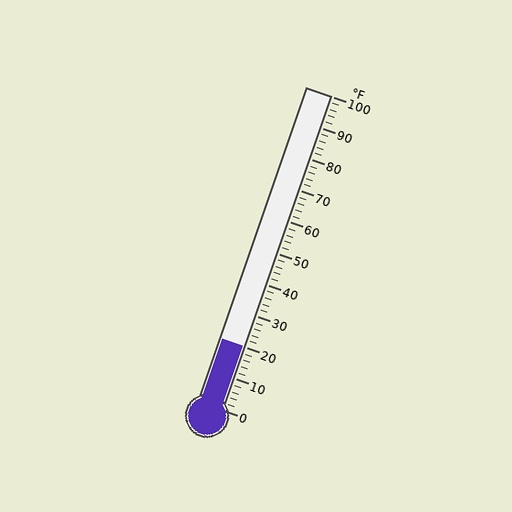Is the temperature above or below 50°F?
The temperature is below 50°F.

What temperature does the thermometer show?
The thermometer shows approximately 20°F.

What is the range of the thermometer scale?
The thermometer scale ranges from 0°F to 100°F.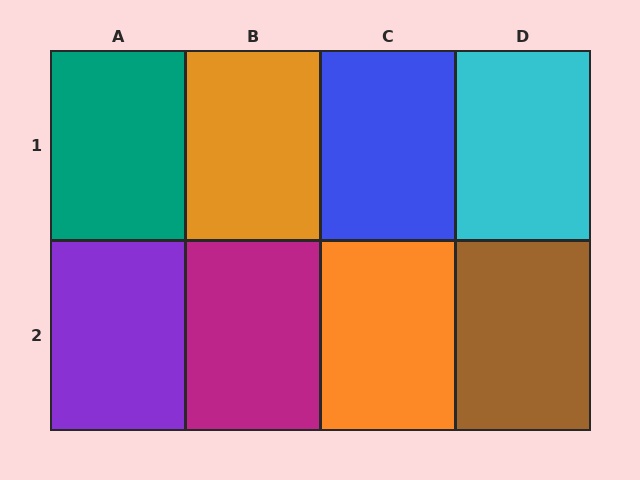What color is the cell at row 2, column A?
Purple.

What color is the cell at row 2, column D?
Brown.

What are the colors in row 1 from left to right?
Teal, orange, blue, cyan.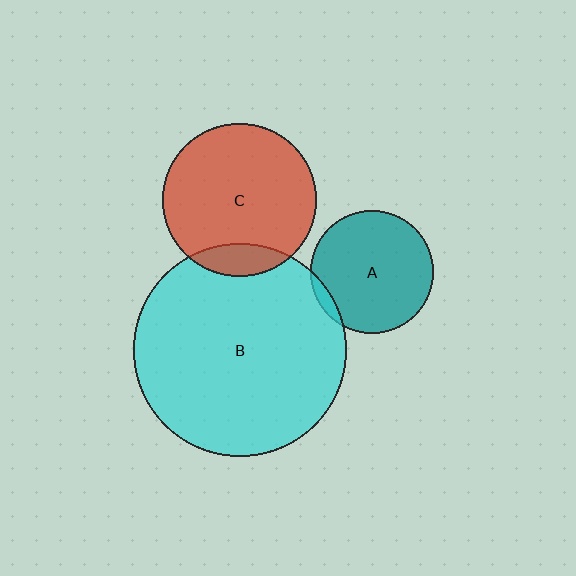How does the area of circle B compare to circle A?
Approximately 3.0 times.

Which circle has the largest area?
Circle B (cyan).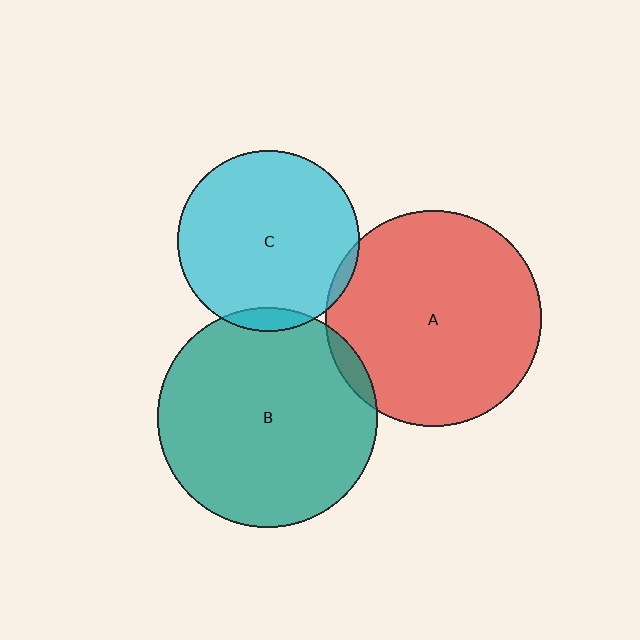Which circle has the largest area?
Circle B (teal).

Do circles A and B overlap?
Yes.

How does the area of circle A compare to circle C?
Approximately 1.4 times.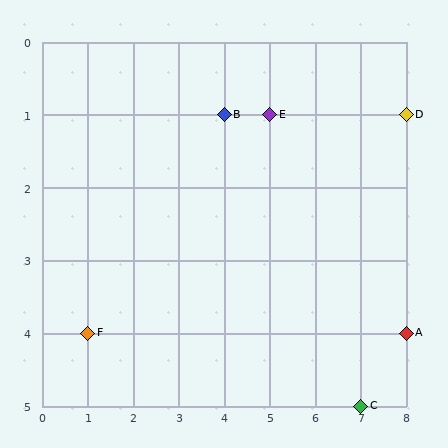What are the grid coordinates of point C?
Point C is at grid coordinates (7, 5).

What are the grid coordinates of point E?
Point E is at grid coordinates (5, 1).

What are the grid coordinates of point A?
Point A is at grid coordinates (8, 4).